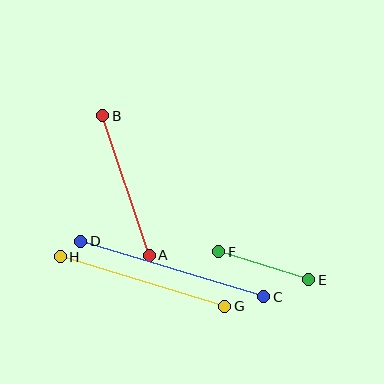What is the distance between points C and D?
The distance is approximately 191 pixels.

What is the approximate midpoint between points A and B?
The midpoint is at approximately (126, 186) pixels.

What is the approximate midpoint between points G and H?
The midpoint is at approximately (142, 282) pixels.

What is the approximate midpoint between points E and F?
The midpoint is at approximately (264, 266) pixels.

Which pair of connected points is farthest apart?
Points C and D are farthest apart.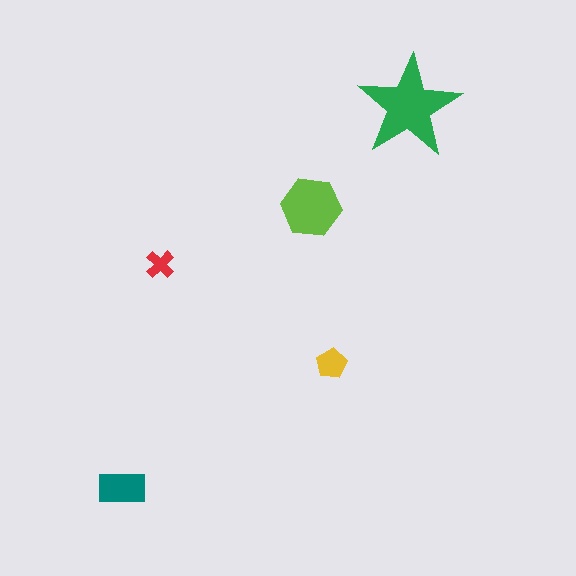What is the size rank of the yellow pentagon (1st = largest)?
4th.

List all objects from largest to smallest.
The green star, the lime hexagon, the teal rectangle, the yellow pentagon, the red cross.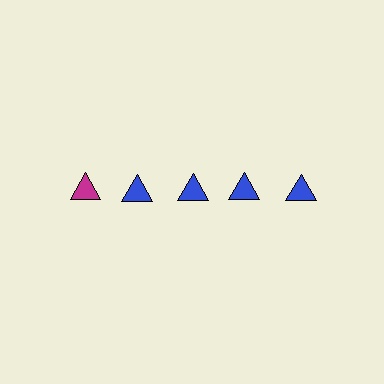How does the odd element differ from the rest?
It has a different color: magenta instead of blue.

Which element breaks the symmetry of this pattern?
The magenta triangle in the top row, leftmost column breaks the symmetry. All other shapes are blue triangles.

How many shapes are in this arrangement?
There are 5 shapes arranged in a grid pattern.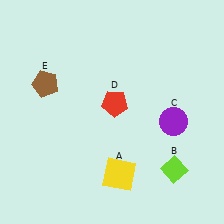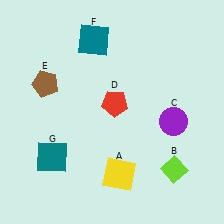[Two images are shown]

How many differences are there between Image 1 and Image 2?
There are 2 differences between the two images.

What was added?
A teal square (F), a teal square (G) were added in Image 2.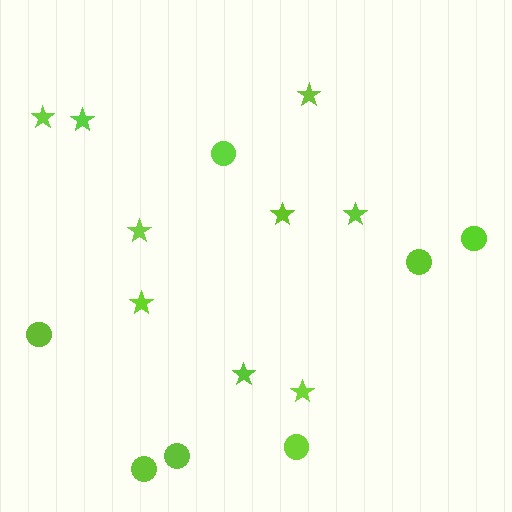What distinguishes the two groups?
There are 2 groups: one group of stars (9) and one group of circles (7).